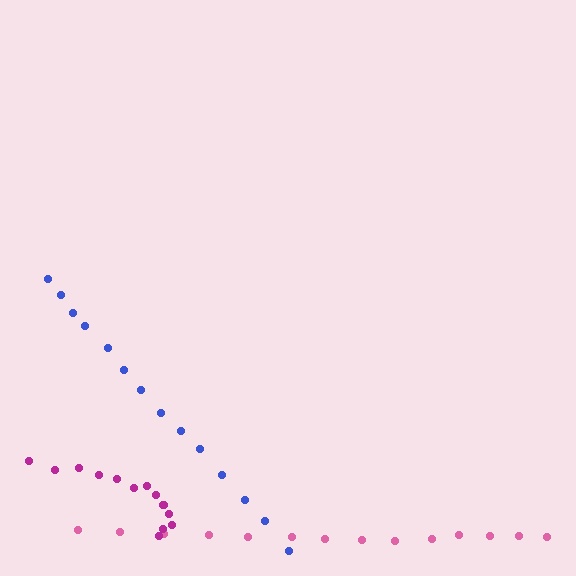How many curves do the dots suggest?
There are 3 distinct paths.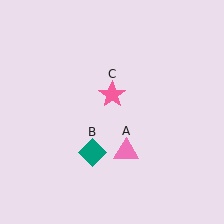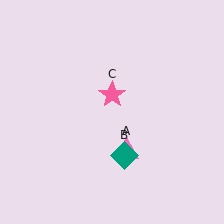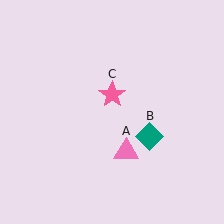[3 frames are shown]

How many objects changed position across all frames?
1 object changed position: teal diamond (object B).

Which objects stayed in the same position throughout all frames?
Pink triangle (object A) and pink star (object C) remained stationary.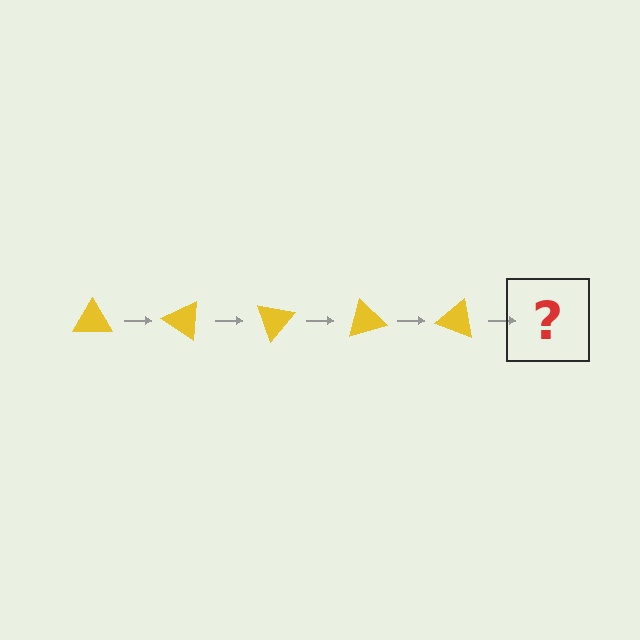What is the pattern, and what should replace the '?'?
The pattern is that the triangle rotates 35 degrees each step. The '?' should be a yellow triangle rotated 175 degrees.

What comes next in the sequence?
The next element should be a yellow triangle rotated 175 degrees.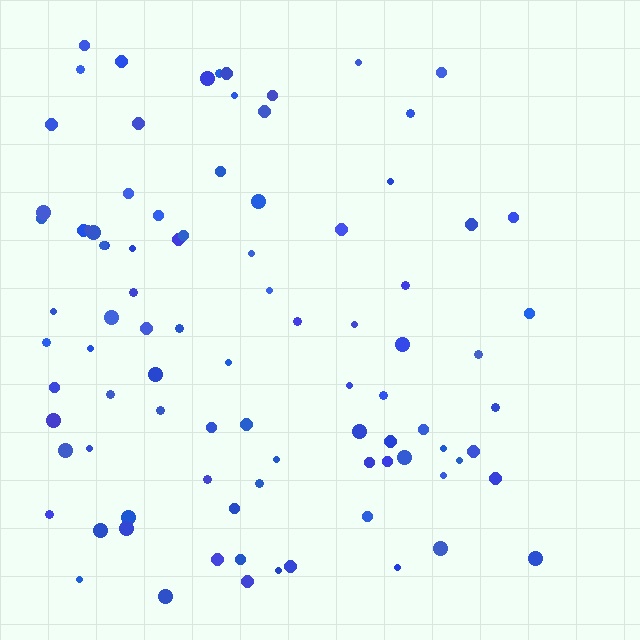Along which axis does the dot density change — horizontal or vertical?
Horizontal.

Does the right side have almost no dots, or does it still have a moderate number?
Still a moderate number, just noticeably fewer than the left.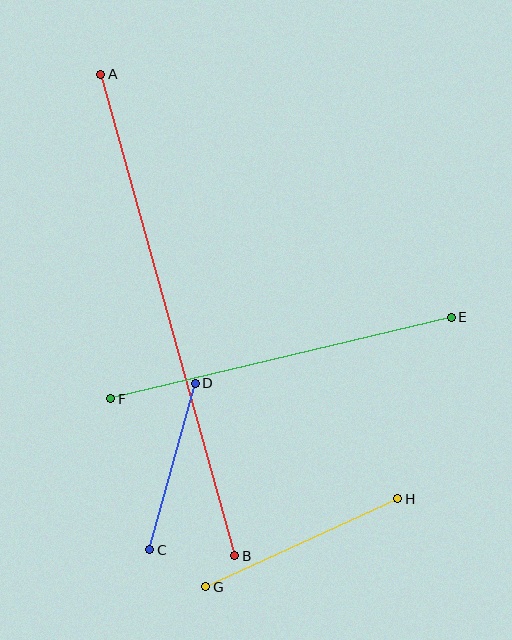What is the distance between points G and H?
The distance is approximately 211 pixels.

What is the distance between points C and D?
The distance is approximately 173 pixels.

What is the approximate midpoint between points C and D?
The midpoint is at approximately (172, 467) pixels.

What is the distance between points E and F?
The distance is approximately 350 pixels.